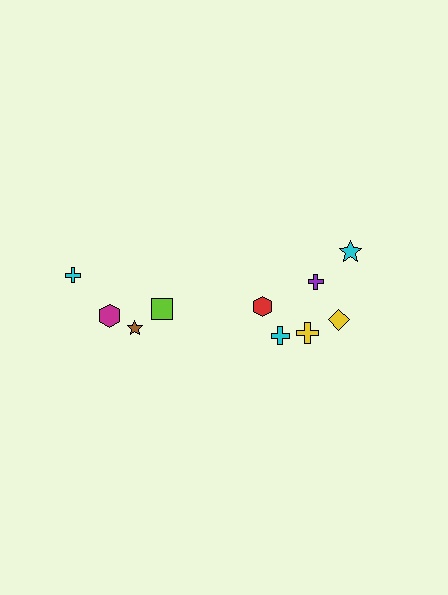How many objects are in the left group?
There are 4 objects.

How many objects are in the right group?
There are 6 objects.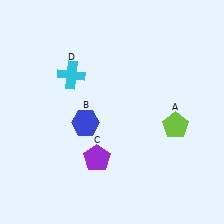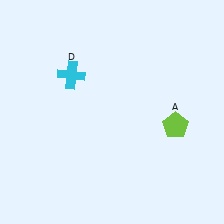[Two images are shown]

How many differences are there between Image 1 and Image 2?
There are 2 differences between the two images.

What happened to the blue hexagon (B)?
The blue hexagon (B) was removed in Image 2. It was in the bottom-left area of Image 1.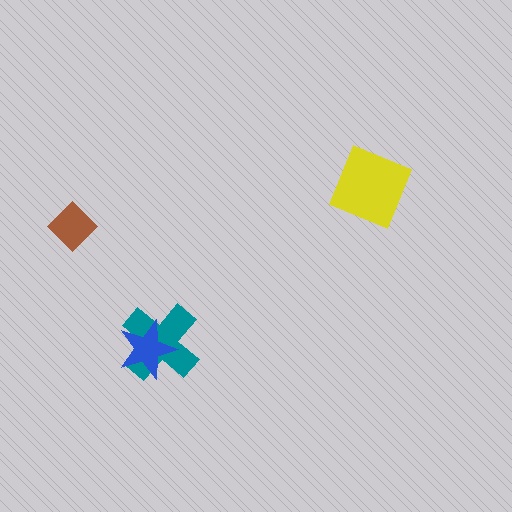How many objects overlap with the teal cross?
1 object overlaps with the teal cross.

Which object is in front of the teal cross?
The blue star is in front of the teal cross.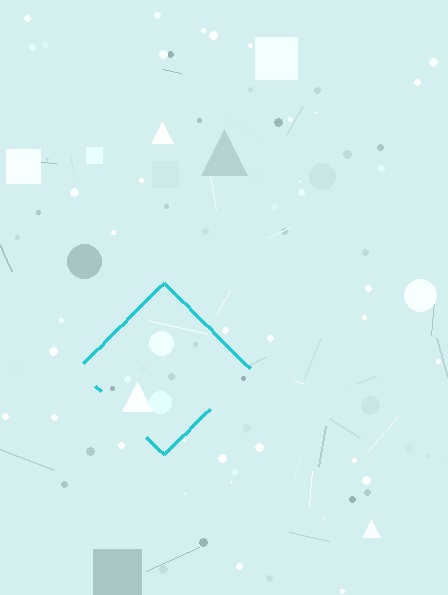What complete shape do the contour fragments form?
The contour fragments form a diamond.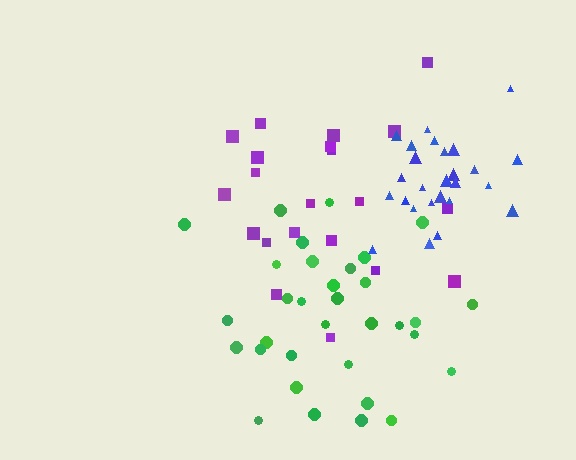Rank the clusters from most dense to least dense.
blue, green, purple.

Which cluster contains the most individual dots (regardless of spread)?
Green (33).